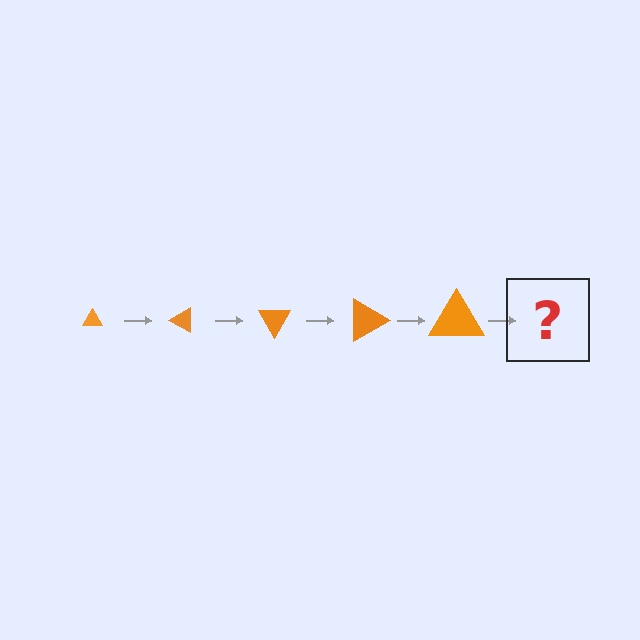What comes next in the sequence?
The next element should be a triangle, larger than the previous one and rotated 150 degrees from the start.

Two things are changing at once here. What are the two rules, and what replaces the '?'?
The two rules are that the triangle grows larger each step and it rotates 30 degrees each step. The '?' should be a triangle, larger than the previous one and rotated 150 degrees from the start.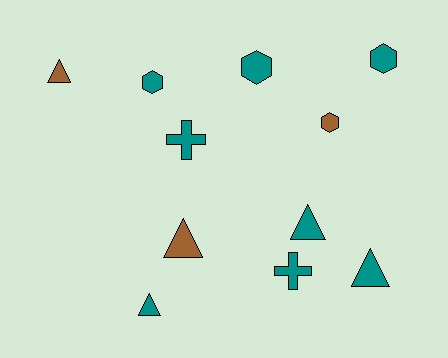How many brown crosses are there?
There are no brown crosses.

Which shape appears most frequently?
Triangle, with 5 objects.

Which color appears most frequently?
Teal, with 8 objects.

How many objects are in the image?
There are 11 objects.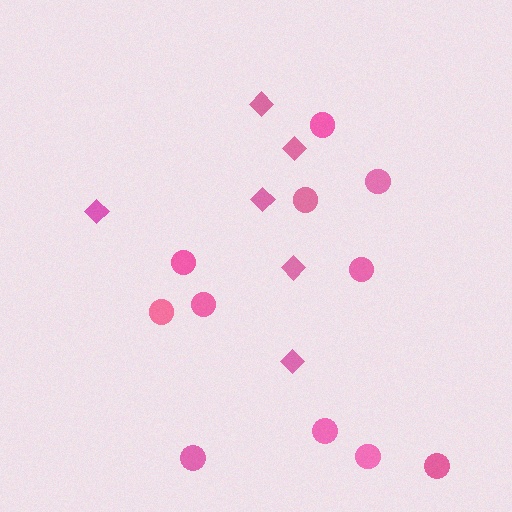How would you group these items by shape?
There are 2 groups: one group of diamonds (6) and one group of circles (11).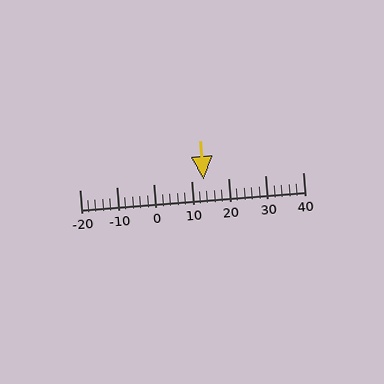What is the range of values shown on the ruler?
The ruler shows values from -20 to 40.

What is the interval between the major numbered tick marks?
The major tick marks are spaced 10 units apart.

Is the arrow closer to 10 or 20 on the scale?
The arrow is closer to 10.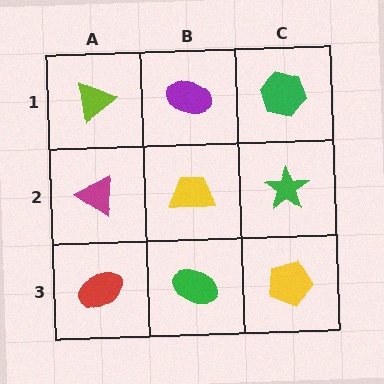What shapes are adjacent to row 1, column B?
A yellow trapezoid (row 2, column B), a lime triangle (row 1, column A), a green hexagon (row 1, column C).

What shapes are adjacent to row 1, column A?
A magenta triangle (row 2, column A), a purple ellipse (row 1, column B).